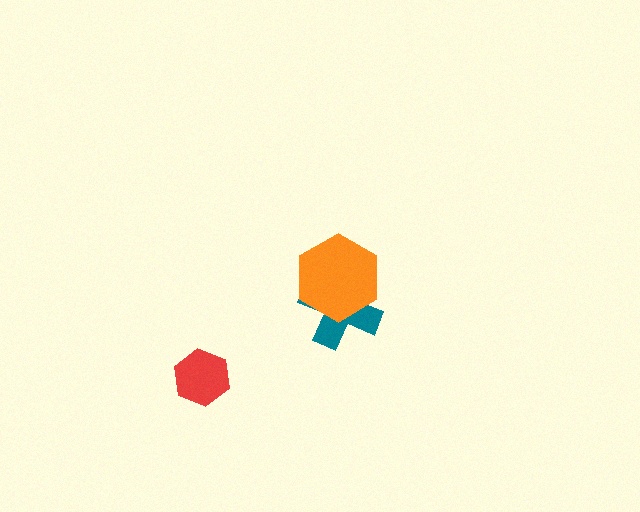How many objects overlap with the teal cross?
1 object overlaps with the teal cross.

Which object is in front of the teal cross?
The orange hexagon is in front of the teal cross.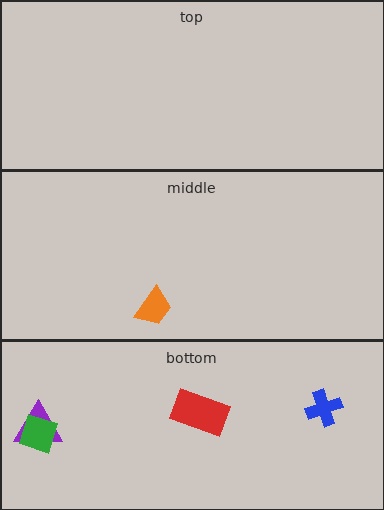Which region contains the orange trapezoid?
The middle region.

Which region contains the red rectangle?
The bottom region.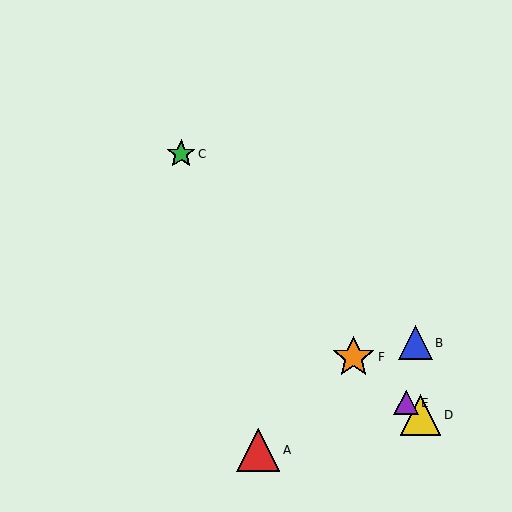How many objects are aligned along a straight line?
3 objects (D, E, F) are aligned along a straight line.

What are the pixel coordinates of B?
Object B is at (415, 343).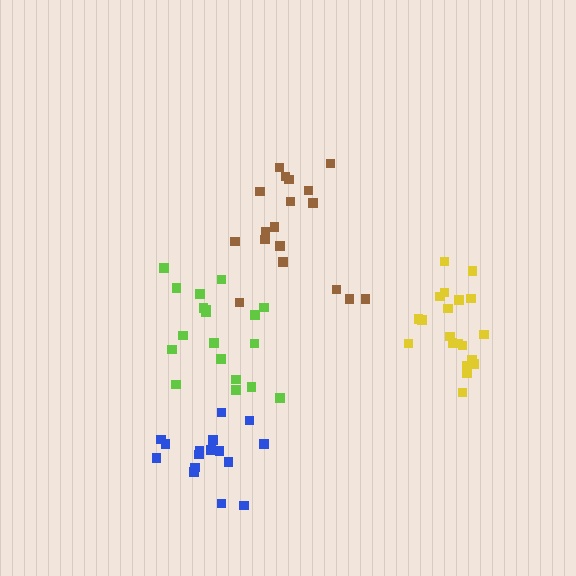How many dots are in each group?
Group 1: 16 dots, Group 2: 21 dots, Group 3: 18 dots, Group 4: 19 dots (74 total).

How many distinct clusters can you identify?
There are 4 distinct clusters.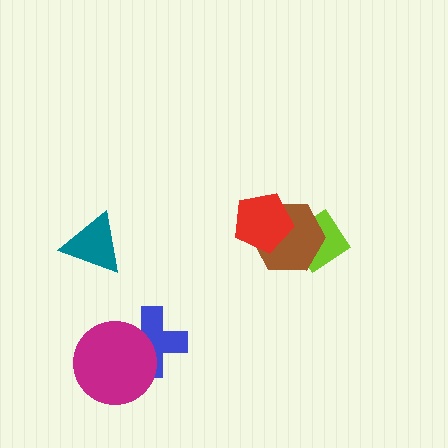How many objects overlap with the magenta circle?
1 object overlaps with the magenta circle.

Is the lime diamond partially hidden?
Yes, it is partially covered by another shape.